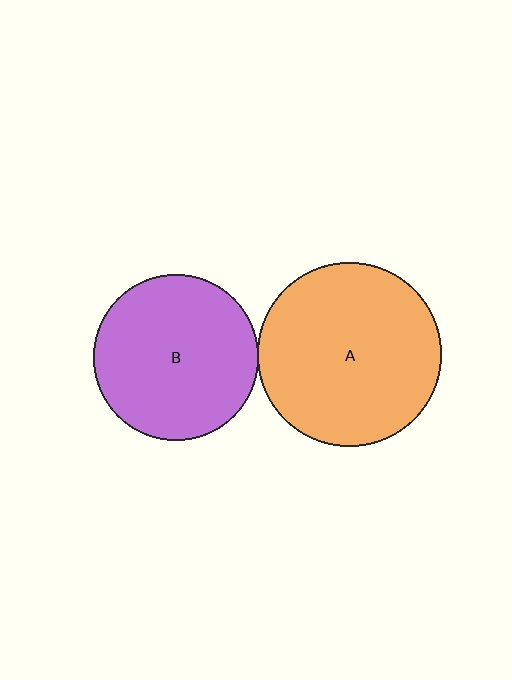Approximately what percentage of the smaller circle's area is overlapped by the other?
Approximately 5%.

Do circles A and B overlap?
Yes.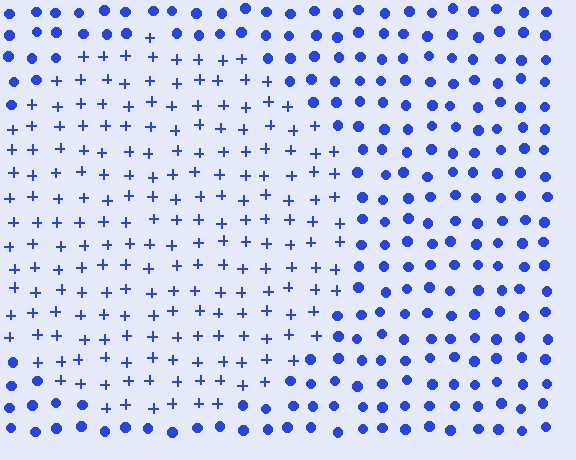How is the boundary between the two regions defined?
The boundary is defined by a change in element shape: plus signs inside vs. circles outside. All elements share the same color and spacing.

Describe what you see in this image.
The image is filled with small blue elements arranged in a uniform grid. A circle-shaped region contains plus signs, while the surrounding area contains circles. The boundary is defined purely by the change in element shape.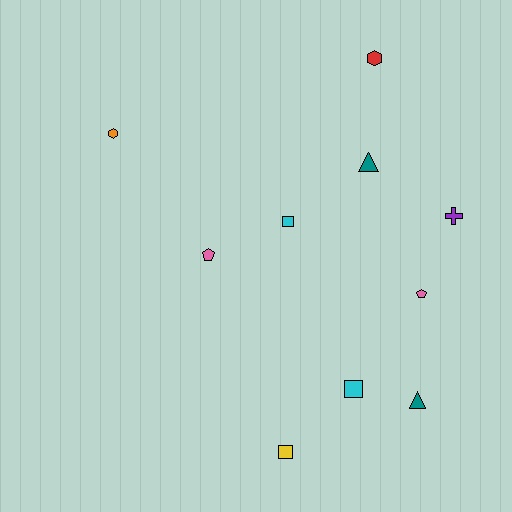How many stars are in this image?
There are no stars.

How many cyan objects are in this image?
There are 2 cyan objects.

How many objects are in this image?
There are 10 objects.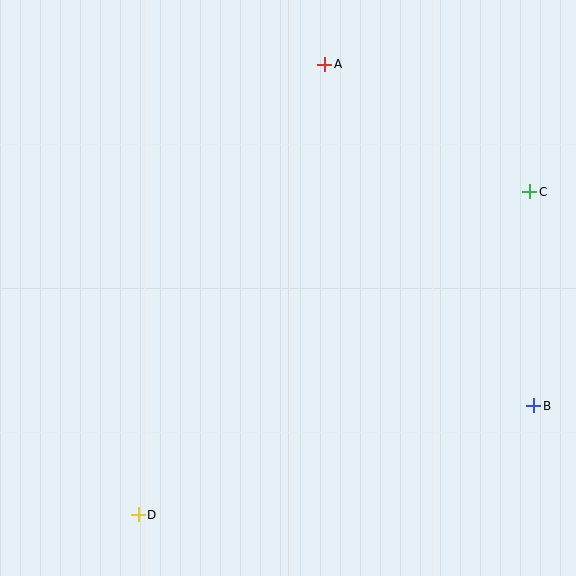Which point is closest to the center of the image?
Point A at (325, 64) is closest to the center.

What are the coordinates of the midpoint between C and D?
The midpoint between C and D is at (334, 353).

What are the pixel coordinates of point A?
Point A is at (325, 64).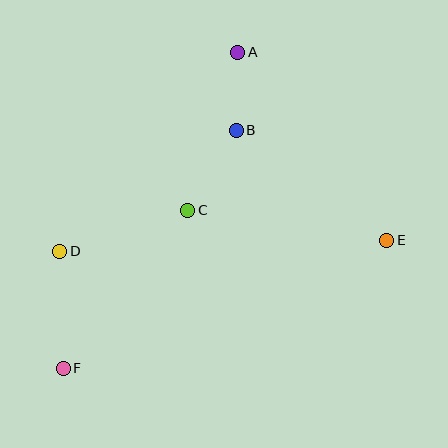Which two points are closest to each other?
Points A and B are closest to each other.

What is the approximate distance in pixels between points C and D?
The distance between C and D is approximately 134 pixels.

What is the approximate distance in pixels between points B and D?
The distance between B and D is approximately 214 pixels.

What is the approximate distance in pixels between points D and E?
The distance between D and E is approximately 327 pixels.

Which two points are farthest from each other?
Points A and F are farthest from each other.